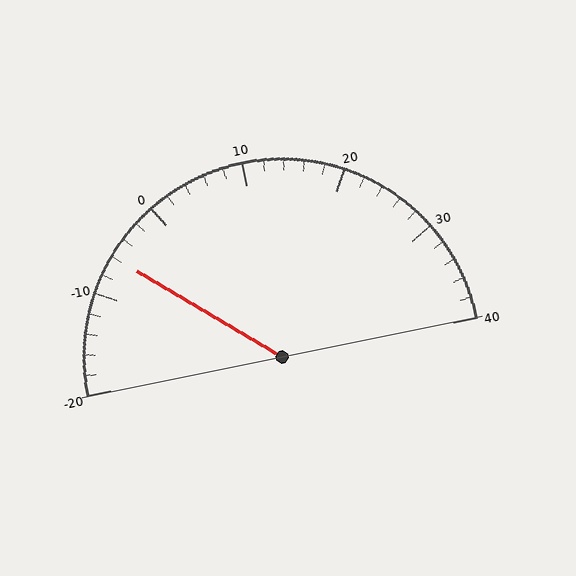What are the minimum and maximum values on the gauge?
The gauge ranges from -20 to 40.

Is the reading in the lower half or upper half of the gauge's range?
The reading is in the lower half of the range (-20 to 40).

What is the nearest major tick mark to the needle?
The nearest major tick mark is -10.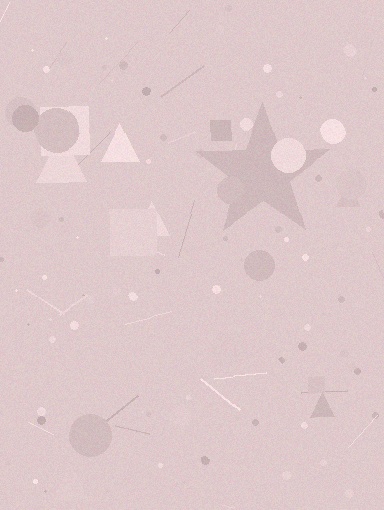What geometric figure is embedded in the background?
A star is embedded in the background.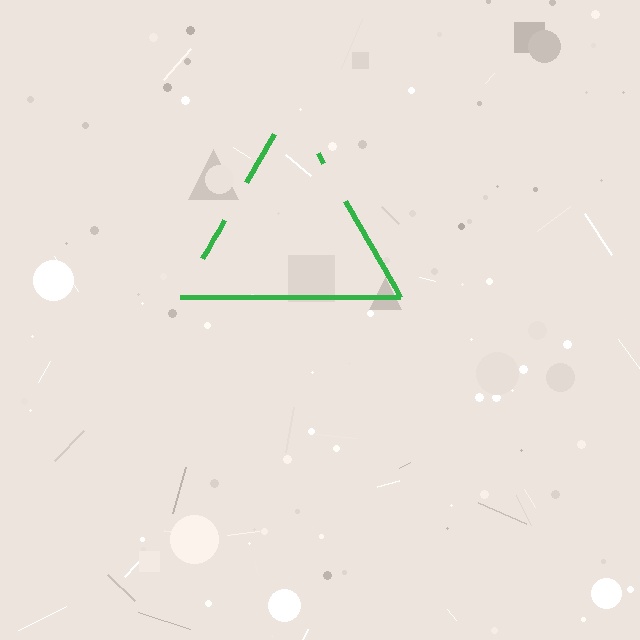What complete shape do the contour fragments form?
The contour fragments form a triangle.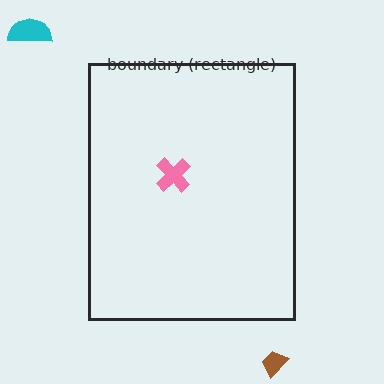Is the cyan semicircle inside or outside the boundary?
Outside.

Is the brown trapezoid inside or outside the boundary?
Outside.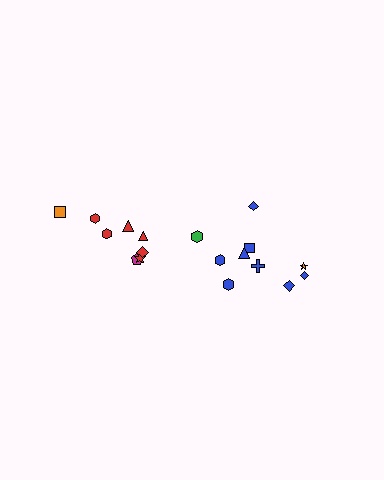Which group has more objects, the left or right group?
The right group.